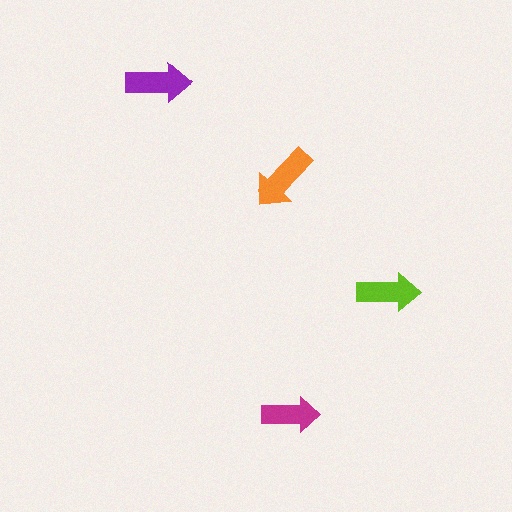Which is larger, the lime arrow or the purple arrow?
The purple one.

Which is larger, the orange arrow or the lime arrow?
The orange one.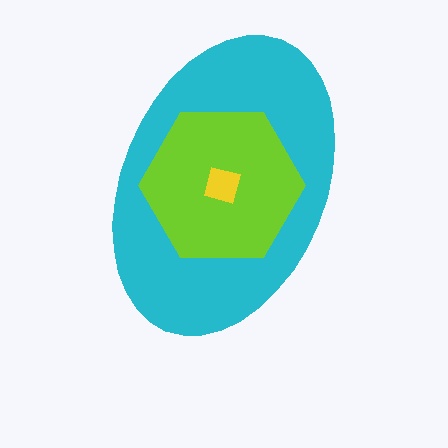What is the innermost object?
The yellow square.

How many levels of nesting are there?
3.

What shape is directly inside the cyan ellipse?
The lime hexagon.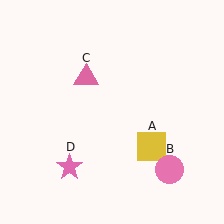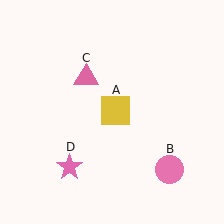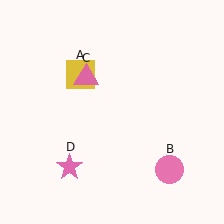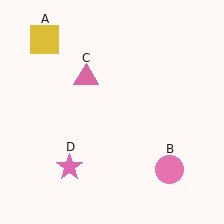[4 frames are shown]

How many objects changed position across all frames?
1 object changed position: yellow square (object A).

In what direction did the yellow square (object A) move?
The yellow square (object A) moved up and to the left.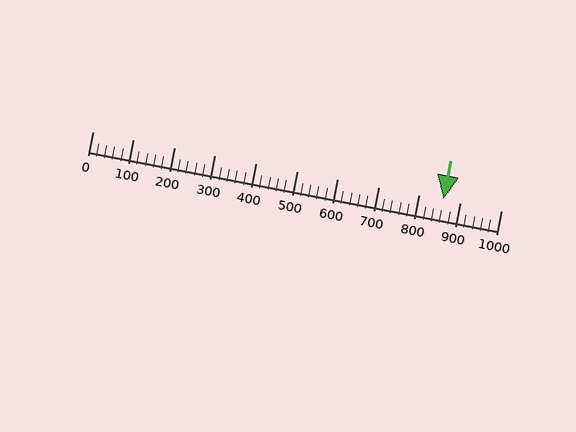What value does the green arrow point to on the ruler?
The green arrow points to approximately 860.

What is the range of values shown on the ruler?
The ruler shows values from 0 to 1000.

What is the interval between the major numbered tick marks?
The major tick marks are spaced 100 units apart.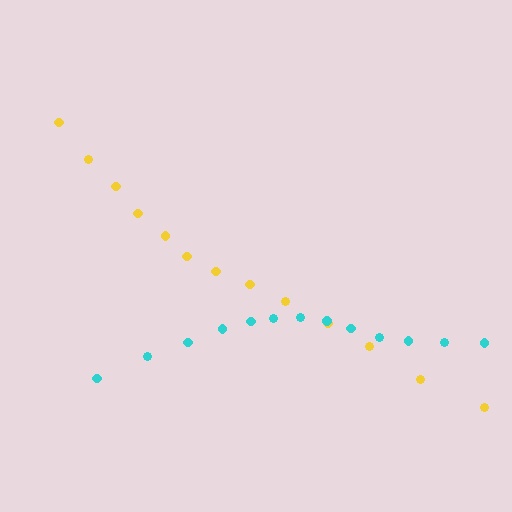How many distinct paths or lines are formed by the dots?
There are 2 distinct paths.